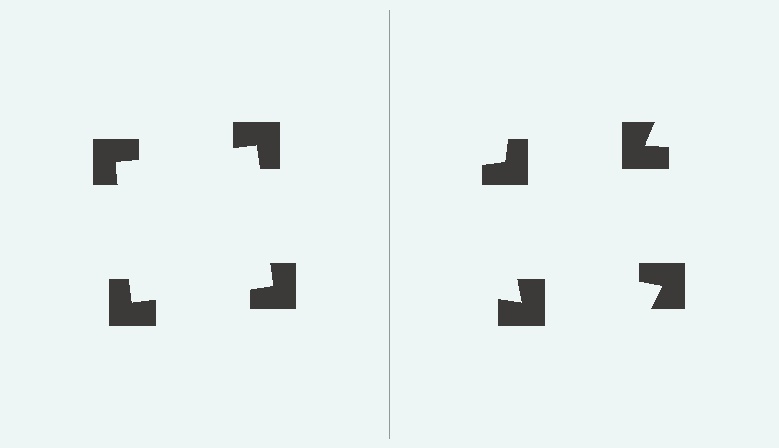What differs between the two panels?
The notched squares are positioned identically on both sides; only the wedge orientations differ. On the left they align to a square; on the right they are misaligned.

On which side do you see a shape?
An illusory square appears on the left side. On the right side the wedge cuts are rotated, so no coherent shape forms.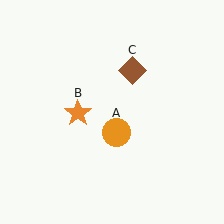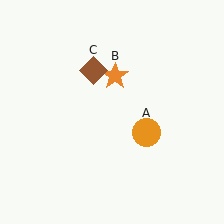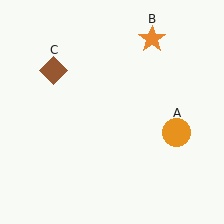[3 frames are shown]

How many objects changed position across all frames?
3 objects changed position: orange circle (object A), orange star (object B), brown diamond (object C).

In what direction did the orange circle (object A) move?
The orange circle (object A) moved right.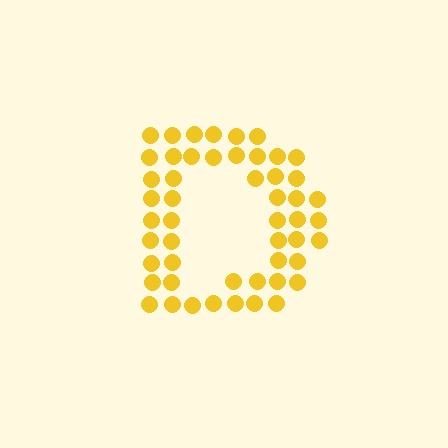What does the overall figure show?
The overall figure shows the letter D.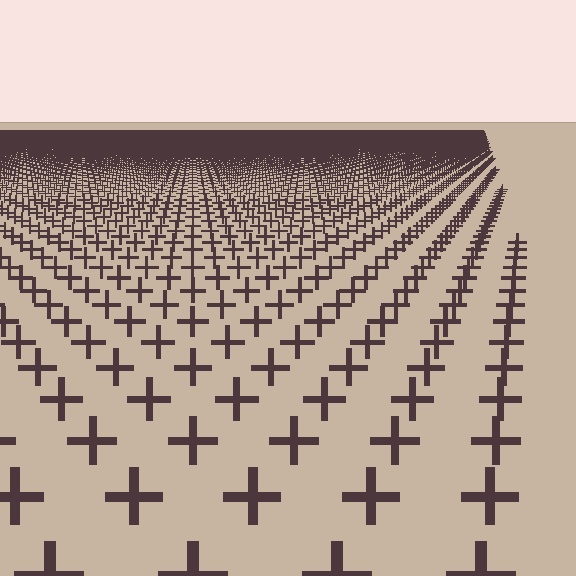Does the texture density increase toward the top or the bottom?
Density increases toward the top.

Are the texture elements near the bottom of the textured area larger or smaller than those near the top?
Larger. Near the bottom, elements are closer to the viewer and appear at a bigger on-screen size.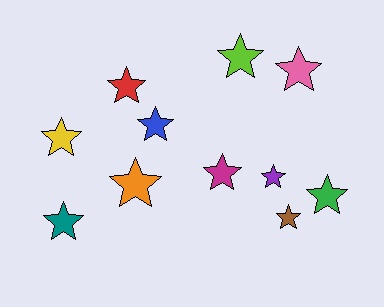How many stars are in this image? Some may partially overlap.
There are 11 stars.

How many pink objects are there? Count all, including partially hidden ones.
There is 1 pink object.